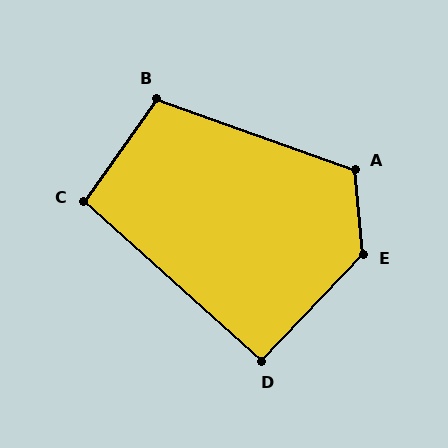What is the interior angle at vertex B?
Approximately 106 degrees (obtuse).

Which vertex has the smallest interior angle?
D, at approximately 92 degrees.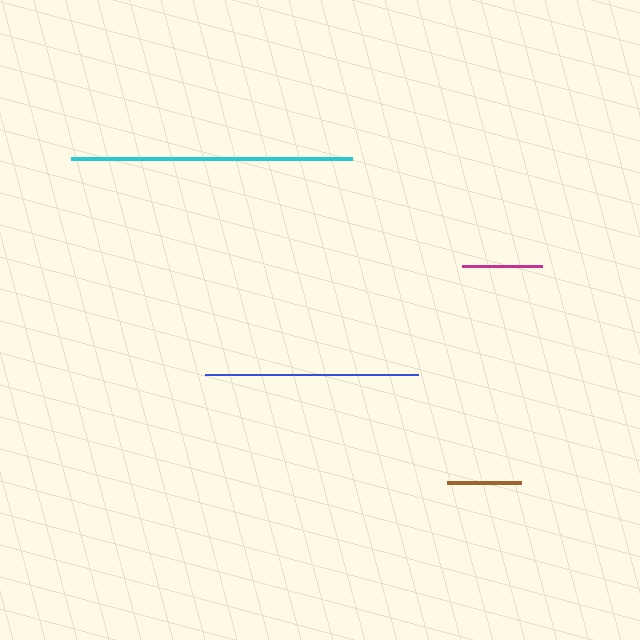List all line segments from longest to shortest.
From longest to shortest: cyan, blue, magenta, brown.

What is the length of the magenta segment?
The magenta segment is approximately 80 pixels long.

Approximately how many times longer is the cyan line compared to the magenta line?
The cyan line is approximately 3.5 times the length of the magenta line.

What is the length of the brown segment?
The brown segment is approximately 74 pixels long.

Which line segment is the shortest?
The brown line is the shortest at approximately 74 pixels.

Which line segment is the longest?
The cyan line is the longest at approximately 281 pixels.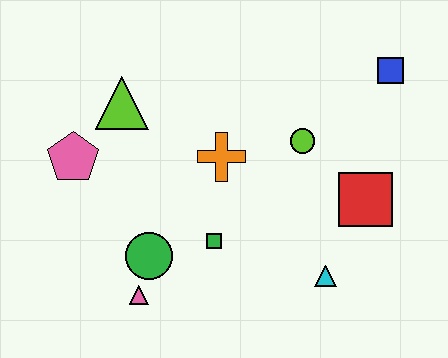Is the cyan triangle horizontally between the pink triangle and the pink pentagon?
No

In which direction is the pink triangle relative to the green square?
The pink triangle is to the left of the green square.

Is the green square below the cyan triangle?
No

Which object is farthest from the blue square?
The pink triangle is farthest from the blue square.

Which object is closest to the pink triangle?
The green circle is closest to the pink triangle.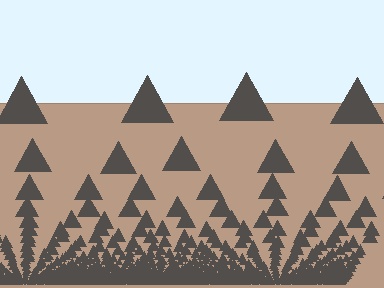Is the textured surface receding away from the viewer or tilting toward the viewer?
The surface appears to tilt toward the viewer. Texture elements get larger and sparser toward the top.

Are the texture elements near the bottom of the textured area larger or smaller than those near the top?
Smaller. The gradient is inverted — elements near the bottom are smaller and denser.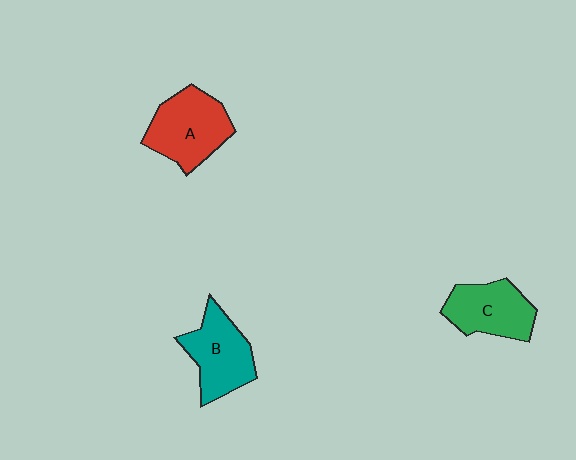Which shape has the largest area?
Shape A (red).